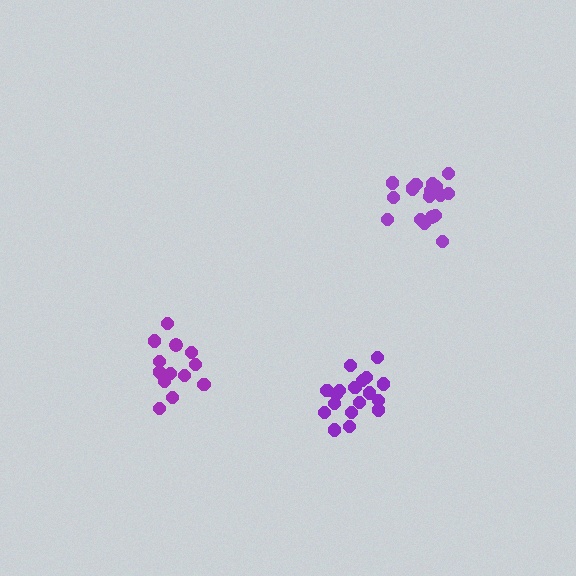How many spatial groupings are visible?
There are 3 spatial groupings.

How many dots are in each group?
Group 1: 18 dots, Group 2: 13 dots, Group 3: 19 dots (50 total).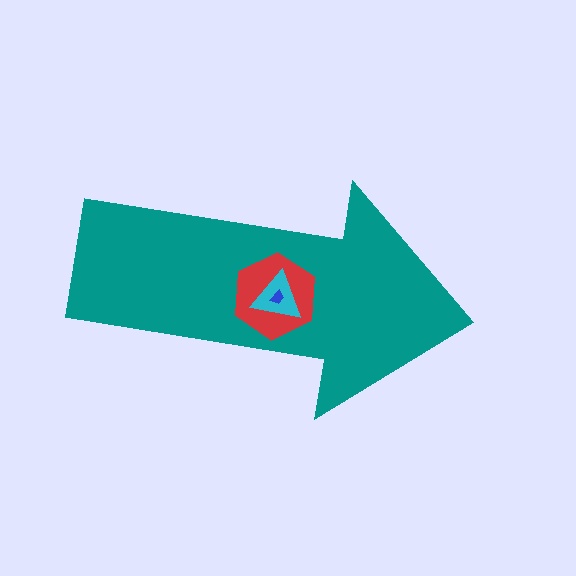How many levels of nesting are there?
4.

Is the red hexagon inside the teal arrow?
Yes.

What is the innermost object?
The blue trapezoid.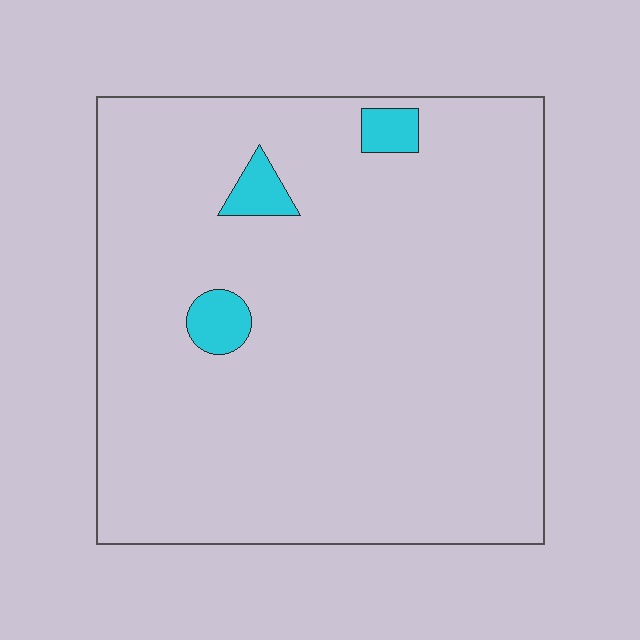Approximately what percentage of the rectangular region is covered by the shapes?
Approximately 5%.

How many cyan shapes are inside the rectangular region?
3.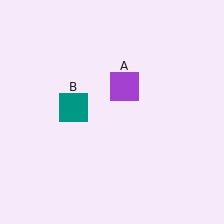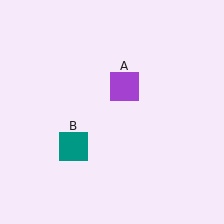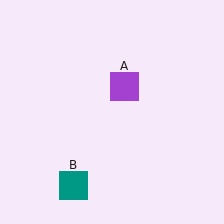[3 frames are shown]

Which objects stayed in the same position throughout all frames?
Purple square (object A) remained stationary.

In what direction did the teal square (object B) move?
The teal square (object B) moved down.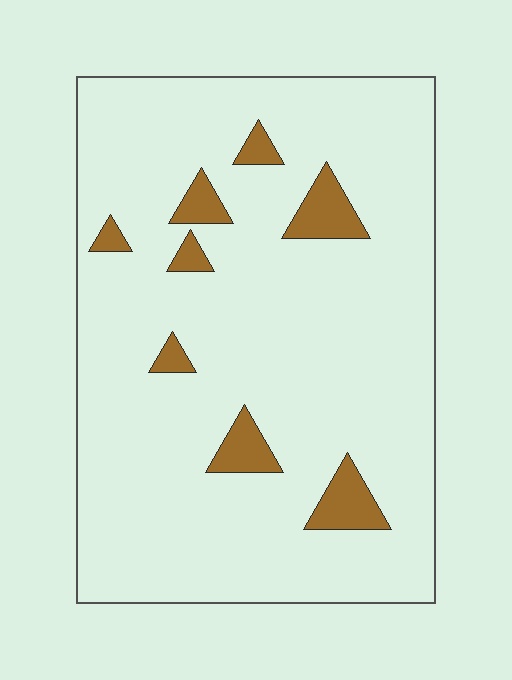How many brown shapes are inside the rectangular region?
8.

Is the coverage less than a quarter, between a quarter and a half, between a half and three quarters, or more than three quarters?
Less than a quarter.